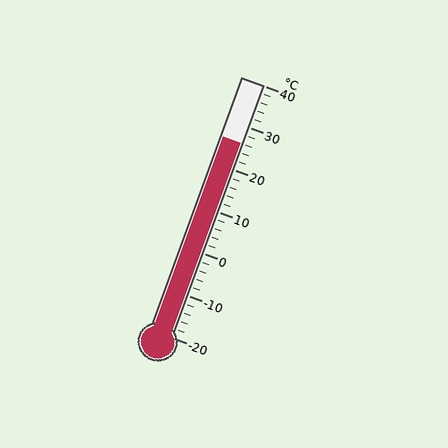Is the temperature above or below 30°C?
The temperature is below 30°C.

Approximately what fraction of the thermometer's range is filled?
The thermometer is filled to approximately 75% of its range.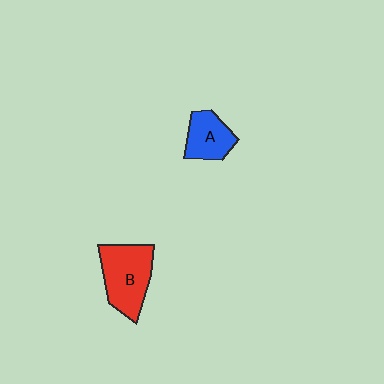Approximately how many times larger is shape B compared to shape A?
Approximately 1.6 times.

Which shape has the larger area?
Shape B (red).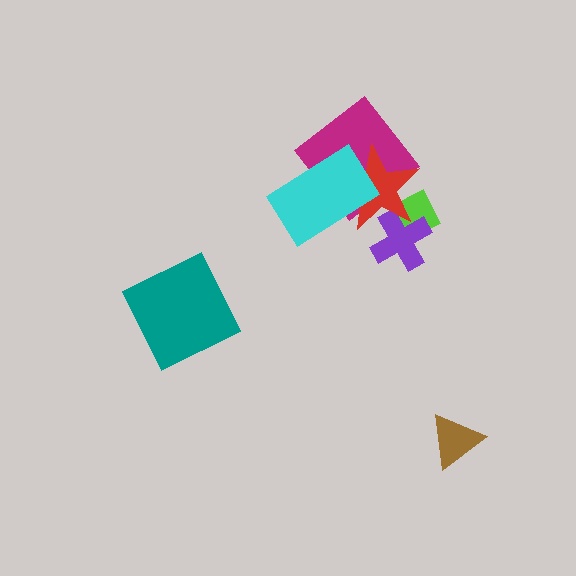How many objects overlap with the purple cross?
2 objects overlap with the purple cross.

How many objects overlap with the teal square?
0 objects overlap with the teal square.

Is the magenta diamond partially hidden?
Yes, it is partially covered by another shape.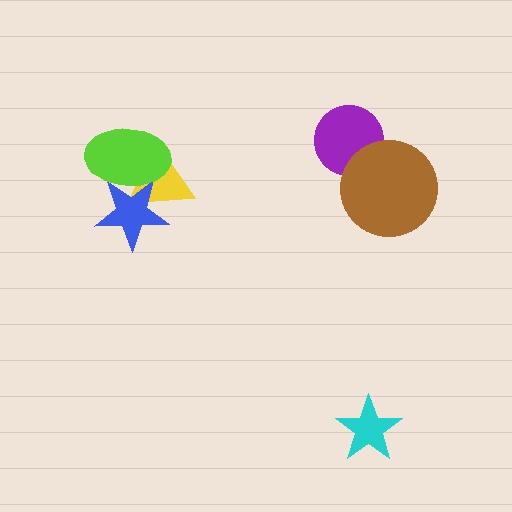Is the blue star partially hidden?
Yes, it is partially covered by another shape.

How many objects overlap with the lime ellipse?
2 objects overlap with the lime ellipse.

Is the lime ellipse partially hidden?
No, no other shape covers it.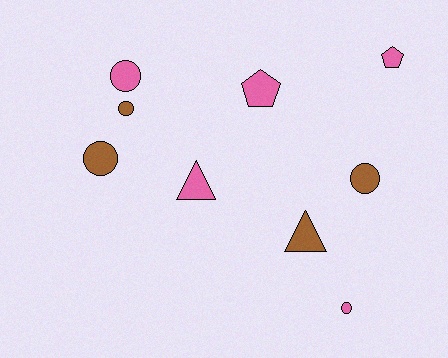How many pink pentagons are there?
There are 2 pink pentagons.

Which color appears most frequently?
Pink, with 5 objects.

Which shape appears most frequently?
Circle, with 5 objects.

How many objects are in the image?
There are 9 objects.